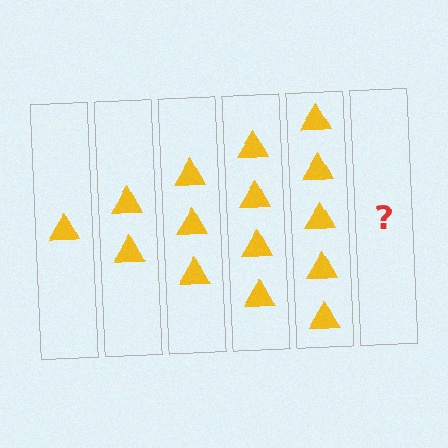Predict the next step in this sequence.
The next step is 6 triangles.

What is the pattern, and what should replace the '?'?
The pattern is that each step adds one more triangle. The '?' should be 6 triangles.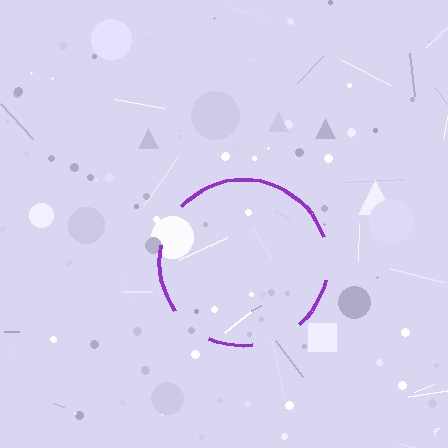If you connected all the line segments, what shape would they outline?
They would outline a circle.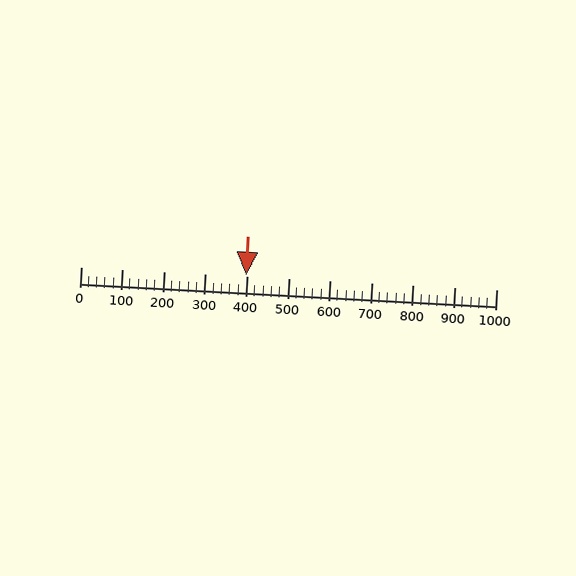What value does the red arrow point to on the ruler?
The red arrow points to approximately 399.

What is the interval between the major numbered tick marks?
The major tick marks are spaced 100 units apart.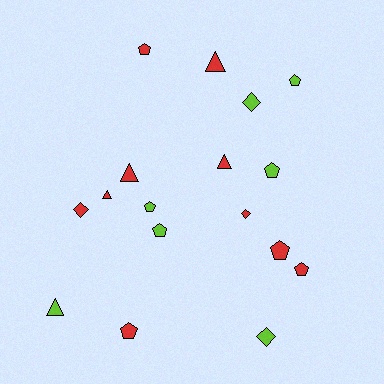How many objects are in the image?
There are 17 objects.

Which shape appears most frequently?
Pentagon, with 8 objects.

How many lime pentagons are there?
There are 4 lime pentagons.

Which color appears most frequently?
Red, with 10 objects.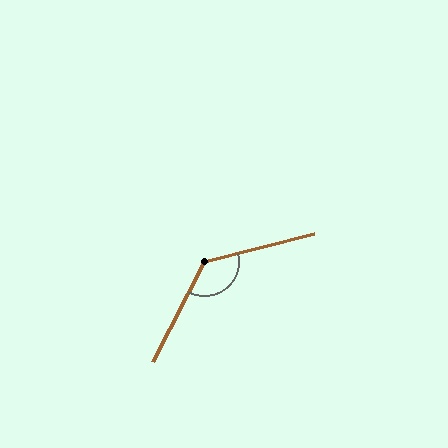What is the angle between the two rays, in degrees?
Approximately 131 degrees.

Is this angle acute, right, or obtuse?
It is obtuse.